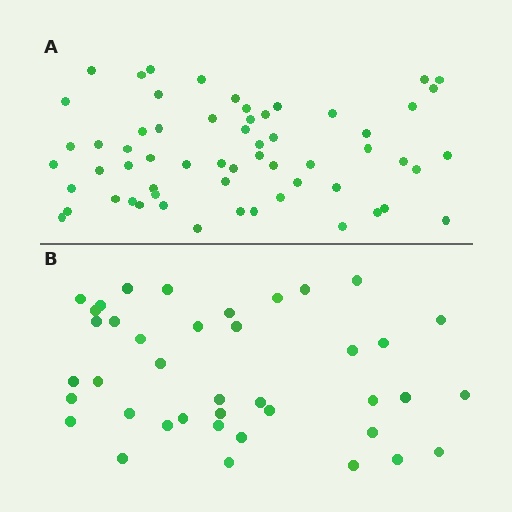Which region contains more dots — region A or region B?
Region A (the top region) has more dots.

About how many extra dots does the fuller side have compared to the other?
Region A has approximately 20 more dots than region B.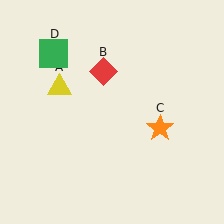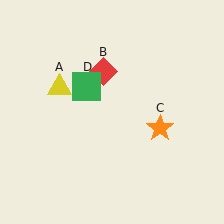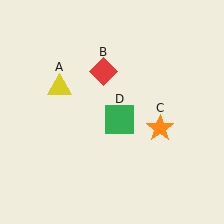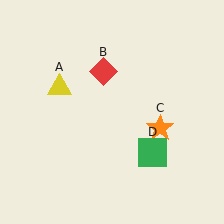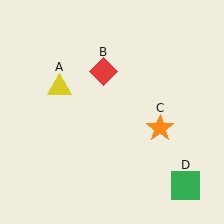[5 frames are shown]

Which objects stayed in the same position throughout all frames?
Yellow triangle (object A) and red diamond (object B) and orange star (object C) remained stationary.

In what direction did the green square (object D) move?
The green square (object D) moved down and to the right.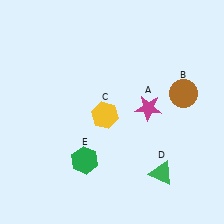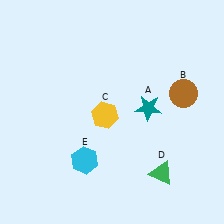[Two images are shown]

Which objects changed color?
A changed from magenta to teal. E changed from green to cyan.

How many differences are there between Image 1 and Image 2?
There are 2 differences between the two images.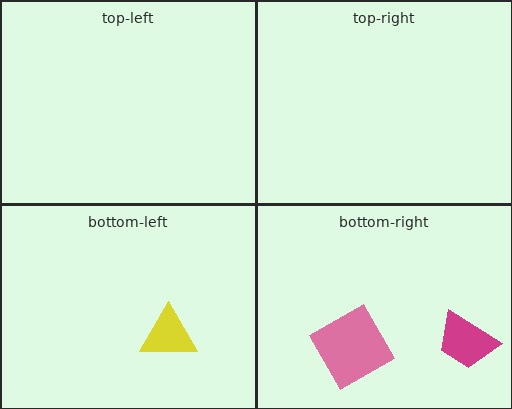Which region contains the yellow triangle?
The bottom-left region.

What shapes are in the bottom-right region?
The pink square, the magenta trapezoid.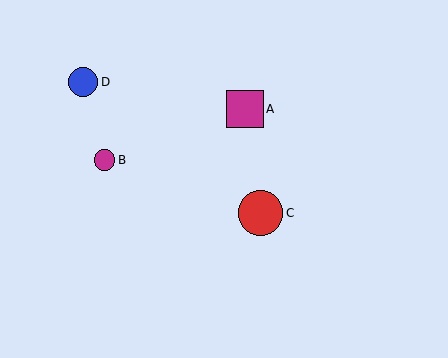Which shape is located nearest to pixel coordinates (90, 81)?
The blue circle (labeled D) at (83, 82) is nearest to that location.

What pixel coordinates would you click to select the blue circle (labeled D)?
Click at (83, 82) to select the blue circle D.